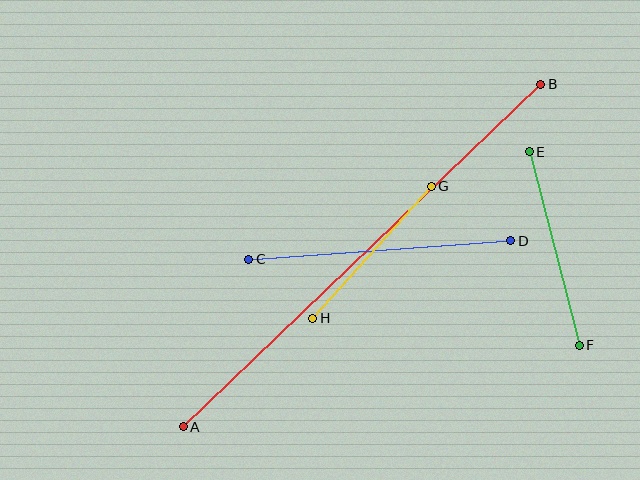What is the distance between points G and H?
The distance is approximately 177 pixels.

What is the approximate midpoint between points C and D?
The midpoint is at approximately (380, 250) pixels.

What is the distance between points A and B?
The distance is approximately 495 pixels.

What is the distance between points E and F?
The distance is approximately 200 pixels.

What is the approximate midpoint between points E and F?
The midpoint is at approximately (554, 248) pixels.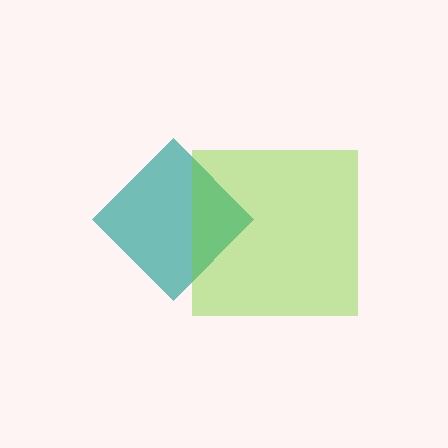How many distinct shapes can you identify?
There are 2 distinct shapes: a teal diamond, a lime square.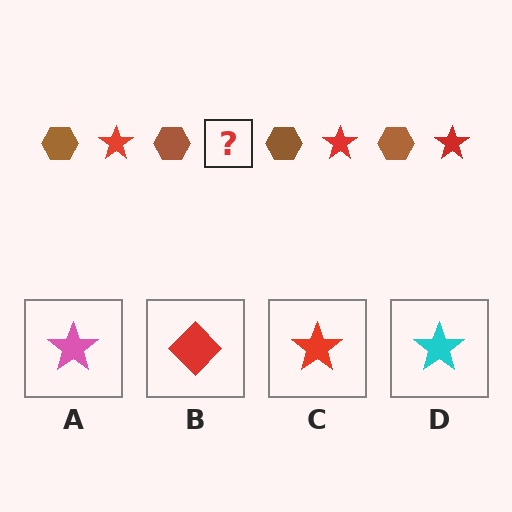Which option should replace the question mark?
Option C.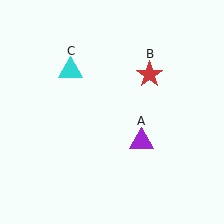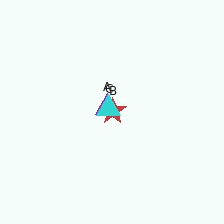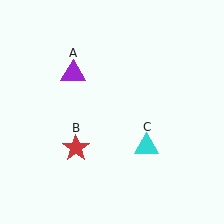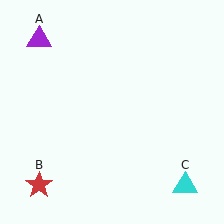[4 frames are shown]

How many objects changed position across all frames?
3 objects changed position: purple triangle (object A), red star (object B), cyan triangle (object C).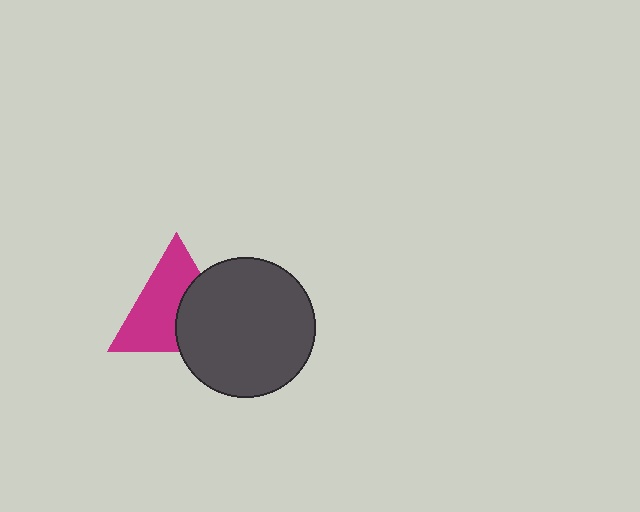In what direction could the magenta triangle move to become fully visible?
The magenta triangle could move left. That would shift it out from behind the dark gray circle entirely.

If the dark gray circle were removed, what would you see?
You would see the complete magenta triangle.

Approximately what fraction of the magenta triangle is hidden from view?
Roughly 40% of the magenta triangle is hidden behind the dark gray circle.